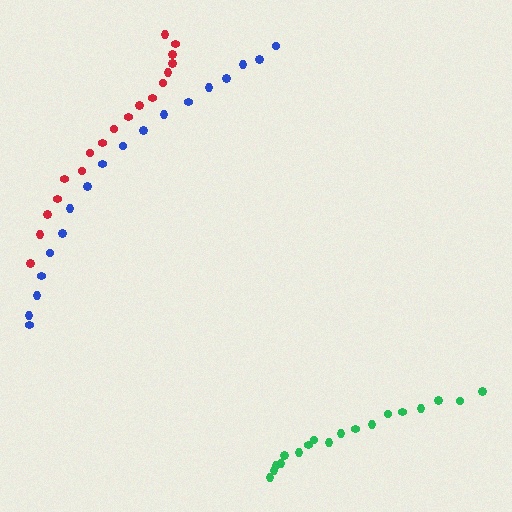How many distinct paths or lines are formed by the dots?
There are 3 distinct paths.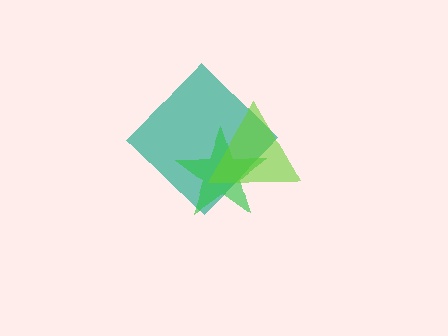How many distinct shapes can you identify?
There are 3 distinct shapes: a teal diamond, a green star, a lime triangle.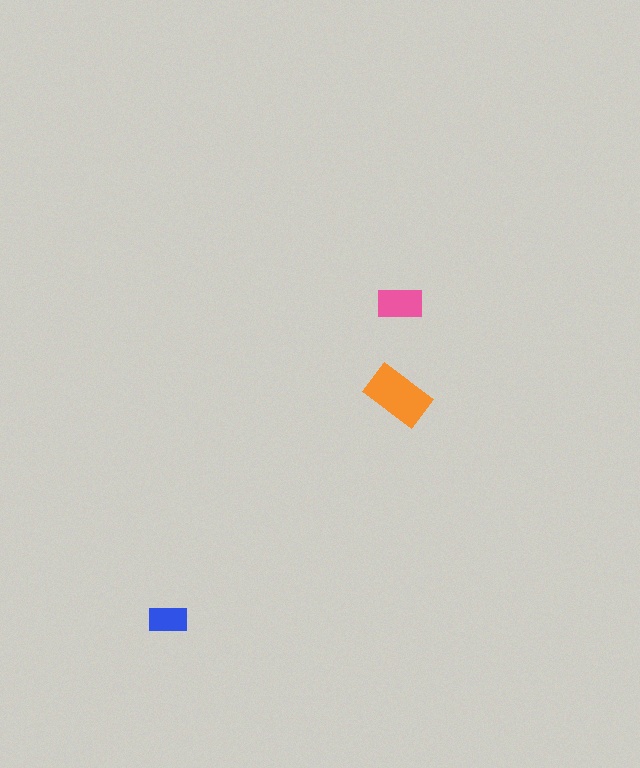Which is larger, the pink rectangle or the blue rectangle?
The pink one.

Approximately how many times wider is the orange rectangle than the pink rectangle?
About 1.5 times wider.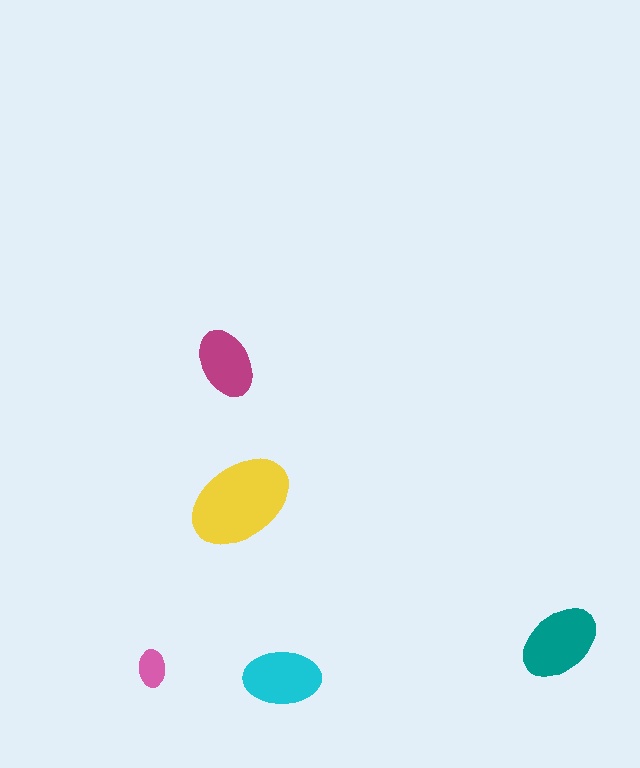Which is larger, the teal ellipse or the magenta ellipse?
The teal one.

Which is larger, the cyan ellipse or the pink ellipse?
The cyan one.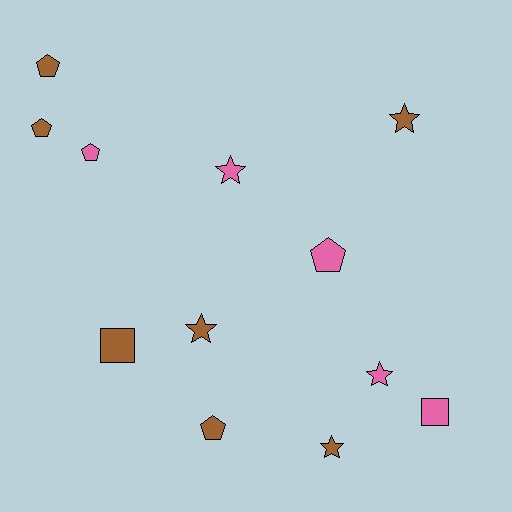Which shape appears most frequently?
Star, with 5 objects.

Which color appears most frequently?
Brown, with 7 objects.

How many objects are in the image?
There are 12 objects.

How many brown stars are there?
There are 3 brown stars.